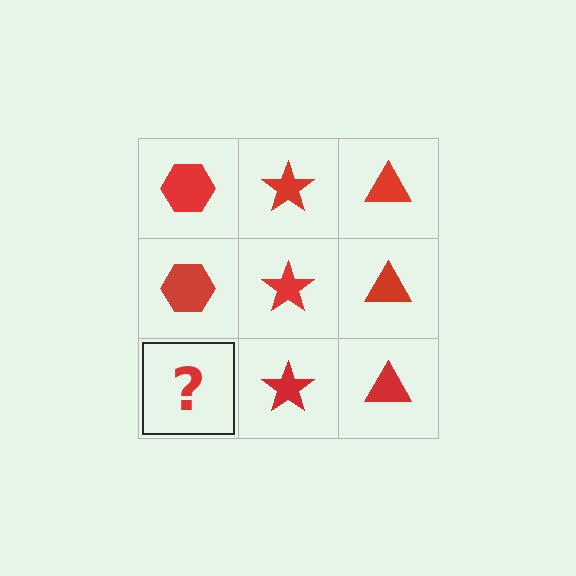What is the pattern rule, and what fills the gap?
The rule is that each column has a consistent shape. The gap should be filled with a red hexagon.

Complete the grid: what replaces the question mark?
The question mark should be replaced with a red hexagon.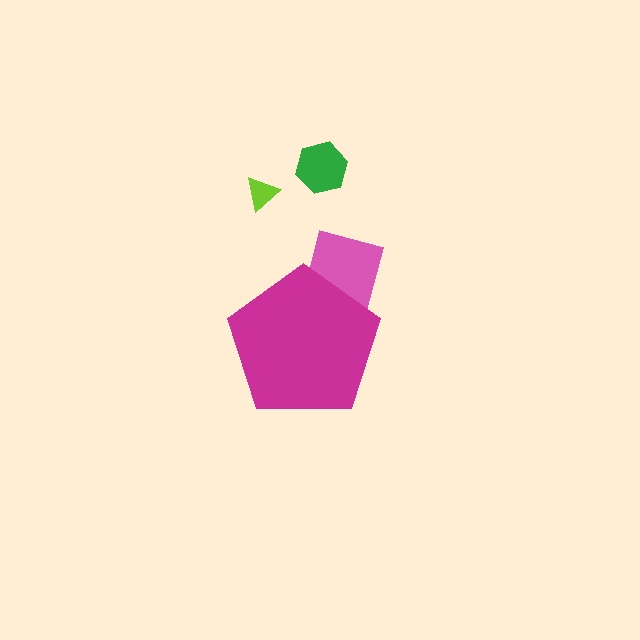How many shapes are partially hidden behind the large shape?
1 shape is partially hidden.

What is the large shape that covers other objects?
A magenta pentagon.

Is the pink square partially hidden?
Yes, the pink square is partially hidden behind the magenta pentagon.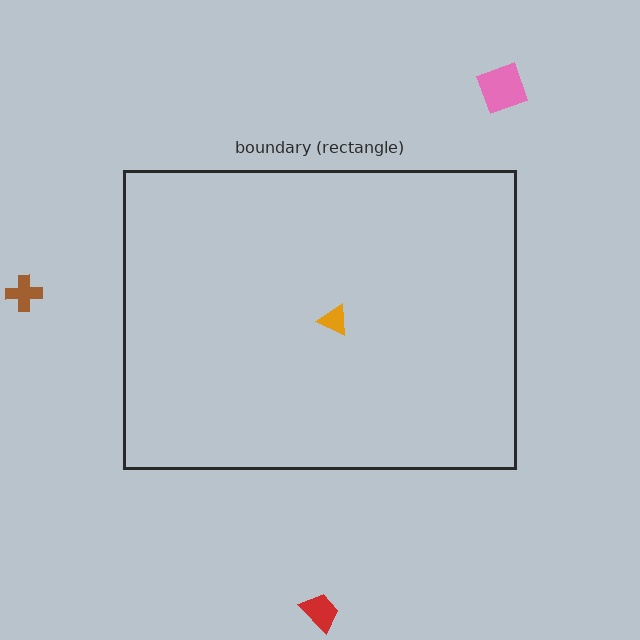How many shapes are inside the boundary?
1 inside, 3 outside.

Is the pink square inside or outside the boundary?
Outside.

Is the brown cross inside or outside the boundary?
Outside.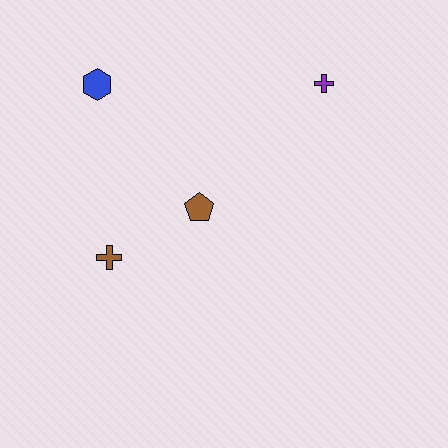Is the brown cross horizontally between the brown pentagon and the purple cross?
No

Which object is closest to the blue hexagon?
The brown pentagon is closest to the blue hexagon.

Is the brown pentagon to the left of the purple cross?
Yes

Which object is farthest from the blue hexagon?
The purple cross is farthest from the blue hexagon.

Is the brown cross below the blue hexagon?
Yes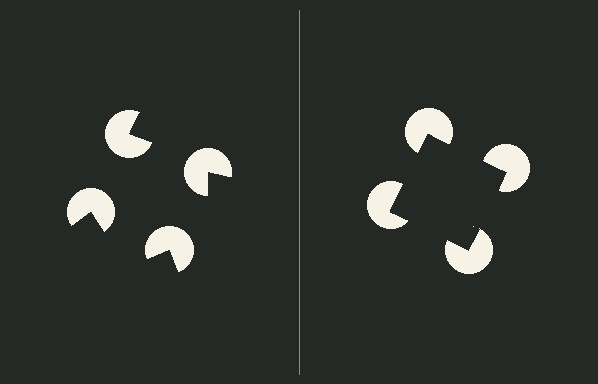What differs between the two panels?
The pac-man discs are positioned identically on both sides; only the wedge orientations differ. On the right they align to a square; on the left they are misaligned.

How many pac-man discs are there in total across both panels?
8 — 4 on each side.